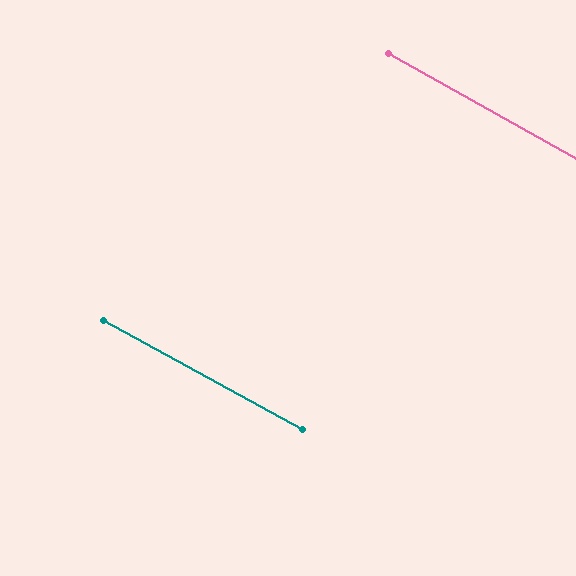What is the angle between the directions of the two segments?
Approximately 1 degree.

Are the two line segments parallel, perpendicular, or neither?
Parallel — their directions differ by only 0.5°.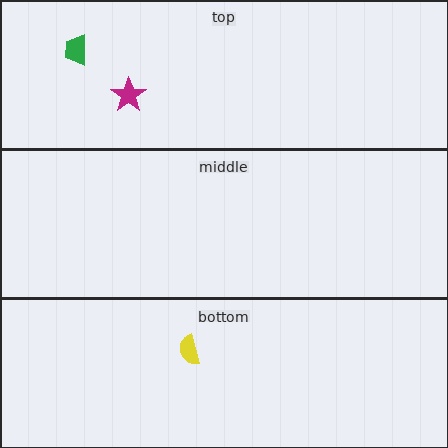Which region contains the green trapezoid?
The top region.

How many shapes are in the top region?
2.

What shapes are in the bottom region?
The yellow semicircle.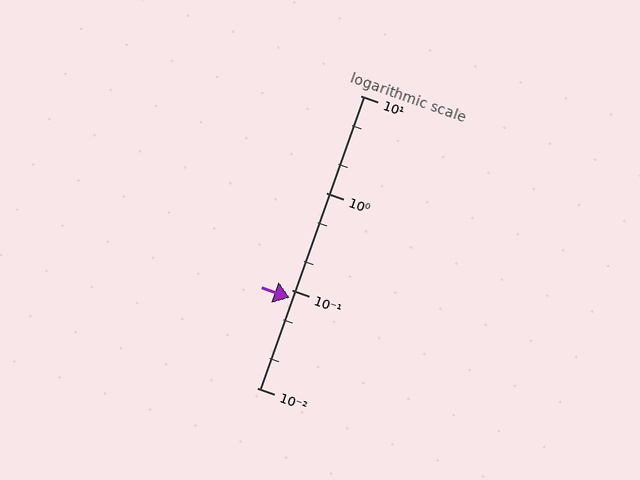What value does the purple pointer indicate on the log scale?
The pointer indicates approximately 0.084.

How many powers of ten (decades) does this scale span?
The scale spans 3 decades, from 0.01 to 10.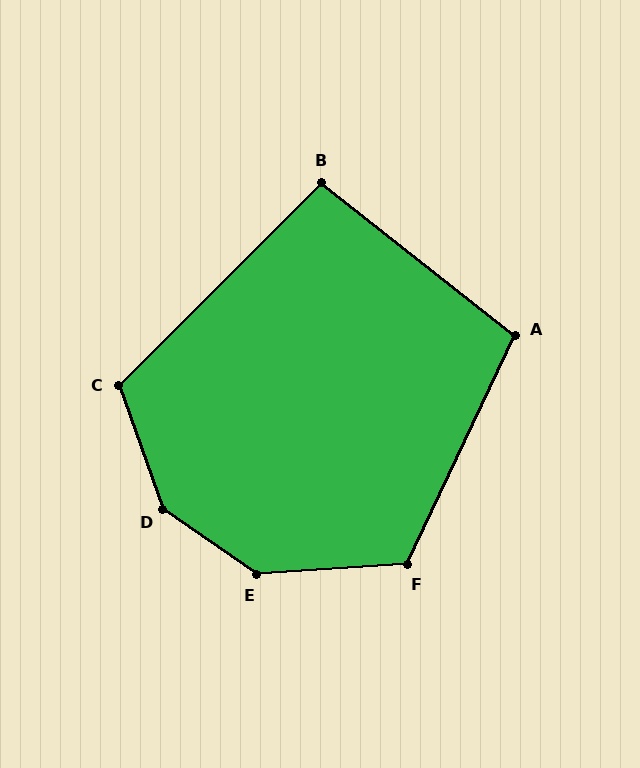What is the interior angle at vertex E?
Approximately 141 degrees (obtuse).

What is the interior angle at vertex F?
Approximately 119 degrees (obtuse).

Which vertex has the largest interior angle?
D, at approximately 144 degrees.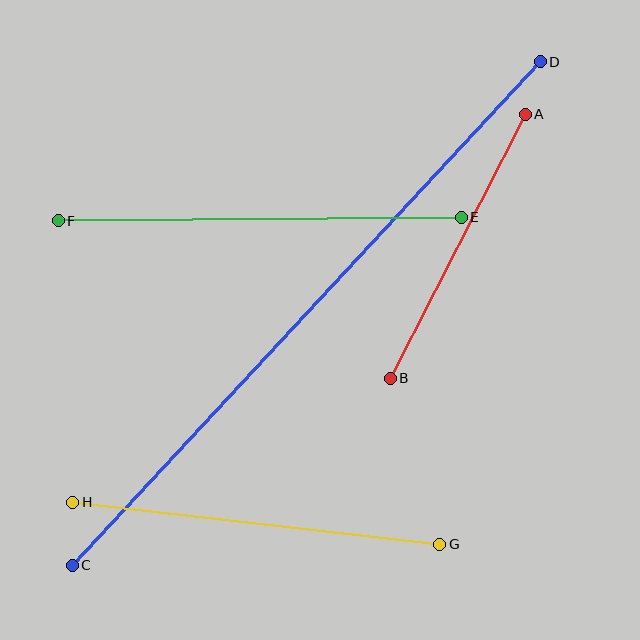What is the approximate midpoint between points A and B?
The midpoint is at approximately (458, 246) pixels.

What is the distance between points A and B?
The distance is approximately 297 pixels.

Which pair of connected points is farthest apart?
Points C and D are farthest apart.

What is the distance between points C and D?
The distance is approximately 687 pixels.